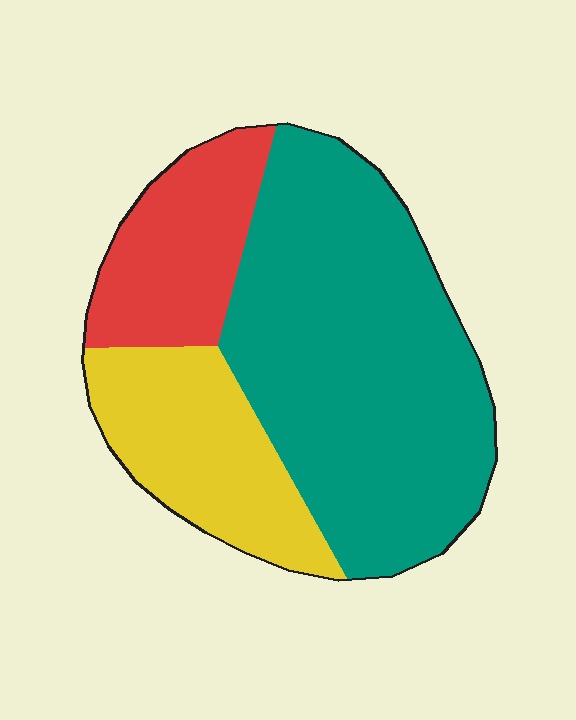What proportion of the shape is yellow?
Yellow covers about 25% of the shape.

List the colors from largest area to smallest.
From largest to smallest: teal, yellow, red.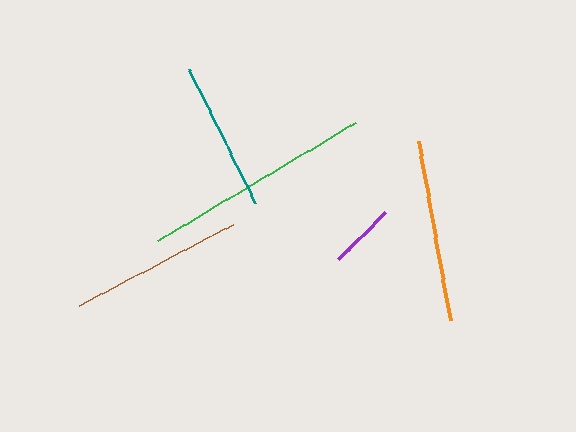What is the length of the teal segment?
The teal segment is approximately 150 pixels long.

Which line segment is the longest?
The green line is the longest at approximately 230 pixels.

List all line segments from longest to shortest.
From longest to shortest: green, orange, brown, teal, purple.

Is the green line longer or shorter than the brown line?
The green line is longer than the brown line.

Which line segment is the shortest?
The purple line is the shortest at approximately 66 pixels.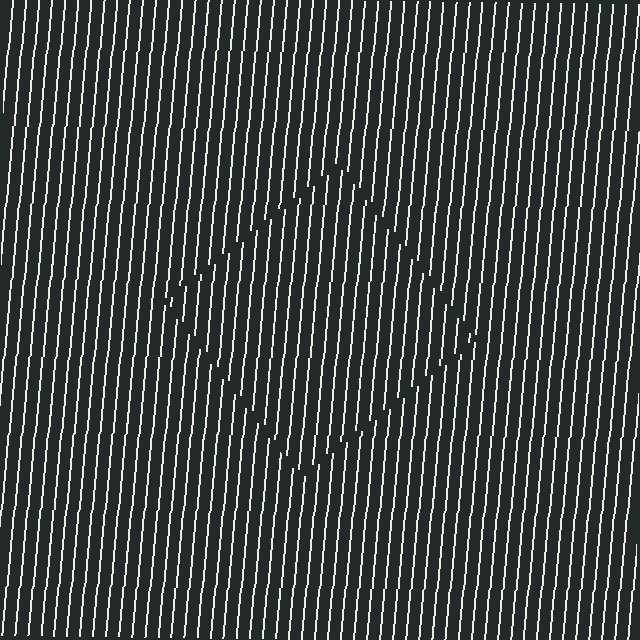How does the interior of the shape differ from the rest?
The interior of the shape contains the same grating, shifted by half a period — the contour is defined by the phase discontinuity where line-ends from the inner and outer gratings abut.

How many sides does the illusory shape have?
4 sides — the line-ends trace a square.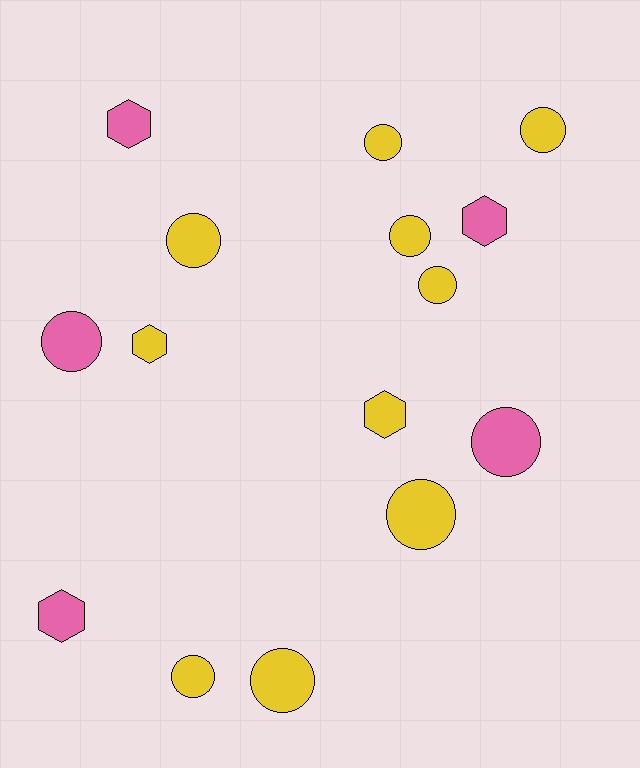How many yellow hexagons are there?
There are 2 yellow hexagons.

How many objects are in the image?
There are 15 objects.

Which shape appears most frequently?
Circle, with 10 objects.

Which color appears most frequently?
Yellow, with 10 objects.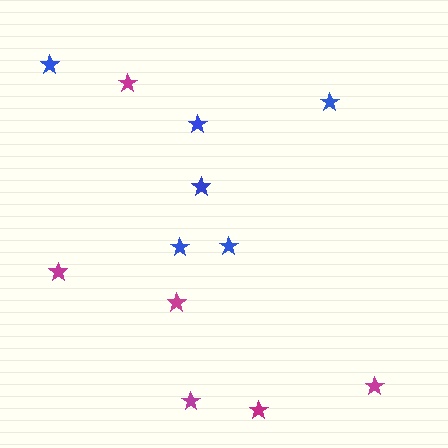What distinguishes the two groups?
There are 2 groups: one group of blue stars (6) and one group of magenta stars (6).